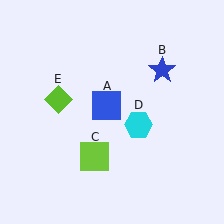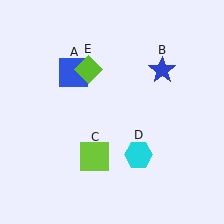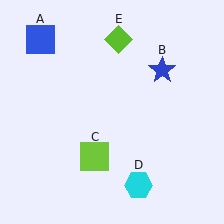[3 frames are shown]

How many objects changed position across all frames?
3 objects changed position: blue square (object A), cyan hexagon (object D), lime diamond (object E).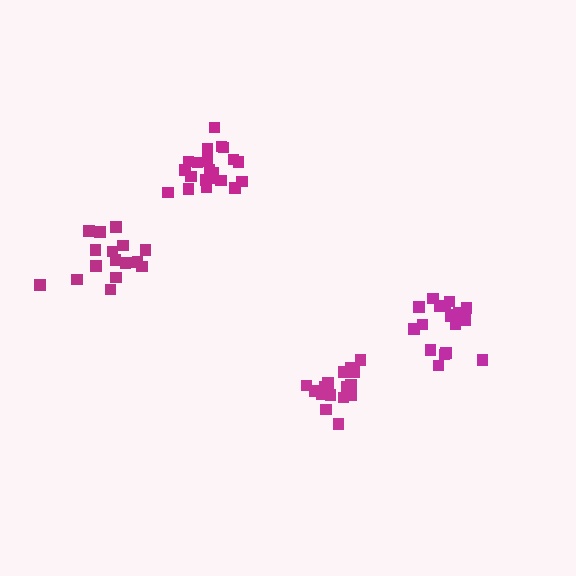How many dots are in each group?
Group 1: 17 dots, Group 2: 17 dots, Group 3: 19 dots, Group 4: 21 dots (74 total).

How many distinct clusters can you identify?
There are 4 distinct clusters.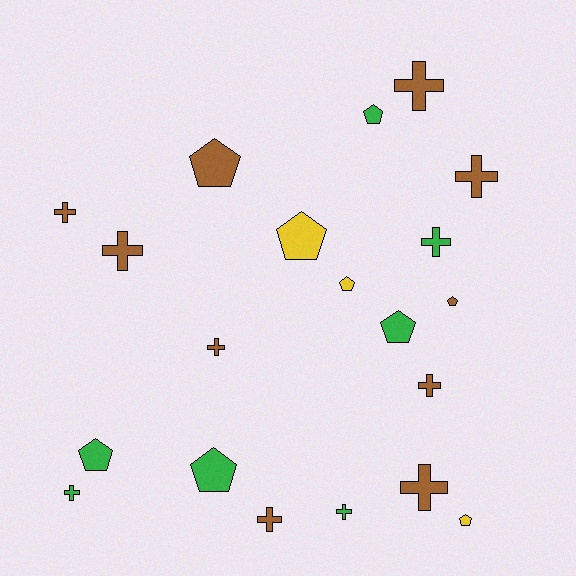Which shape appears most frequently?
Cross, with 11 objects.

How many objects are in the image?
There are 20 objects.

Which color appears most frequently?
Brown, with 10 objects.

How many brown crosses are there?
There are 8 brown crosses.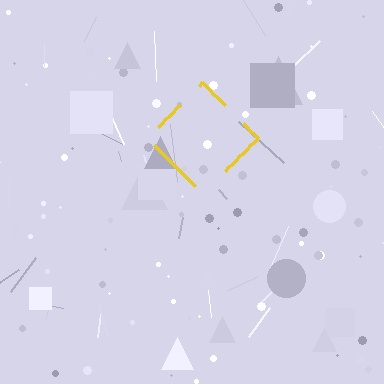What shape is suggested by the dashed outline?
The dashed outline suggests a diamond.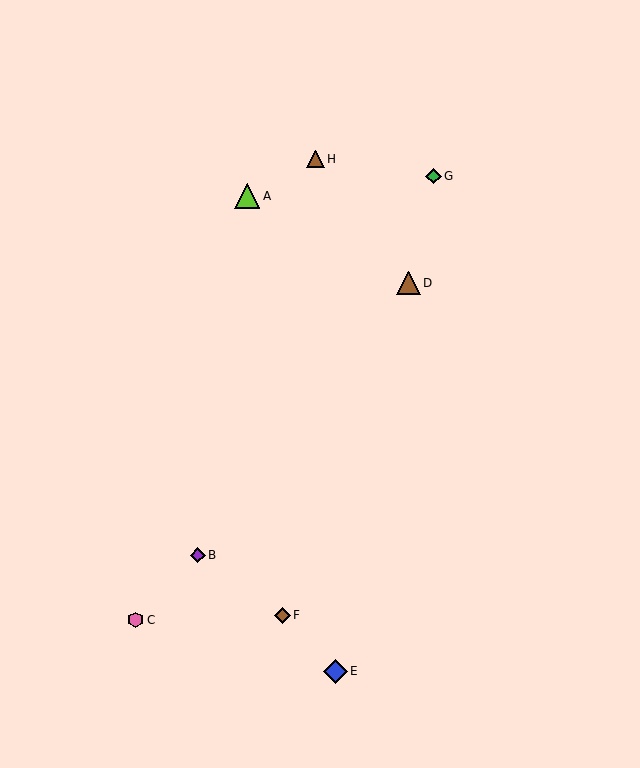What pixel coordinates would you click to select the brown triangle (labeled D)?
Click at (409, 283) to select the brown triangle D.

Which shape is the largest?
The lime triangle (labeled A) is the largest.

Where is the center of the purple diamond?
The center of the purple diamond is at (198, 555).